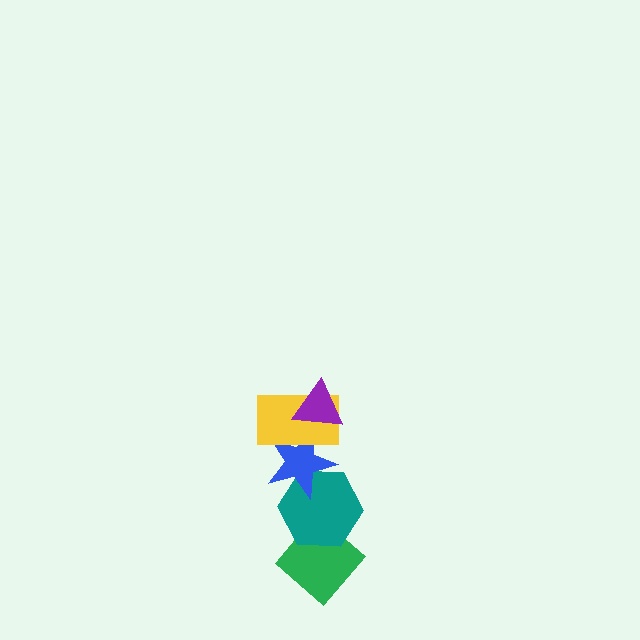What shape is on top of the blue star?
The yellow rectangle is on top of the blue star.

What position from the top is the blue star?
The blue star is 3rd from the top.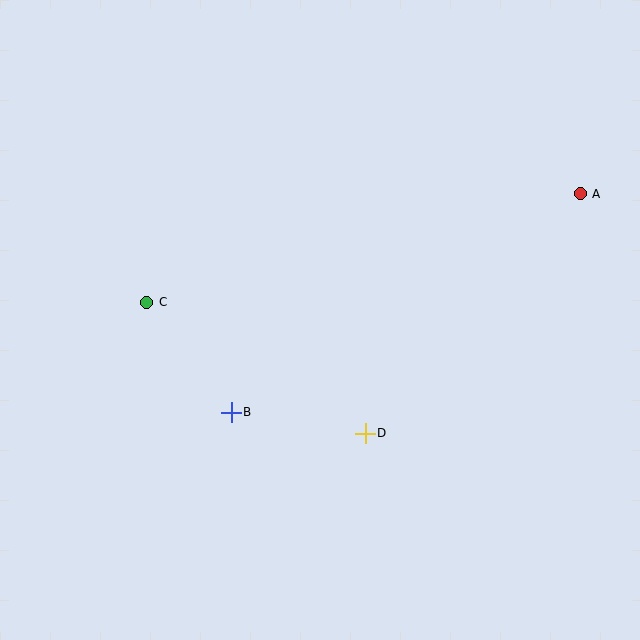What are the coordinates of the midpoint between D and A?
The midpoint between D and A is at (473, 313).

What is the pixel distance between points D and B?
The distance between D and B is 136 pixels.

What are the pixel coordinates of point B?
Point B is at (231, 412).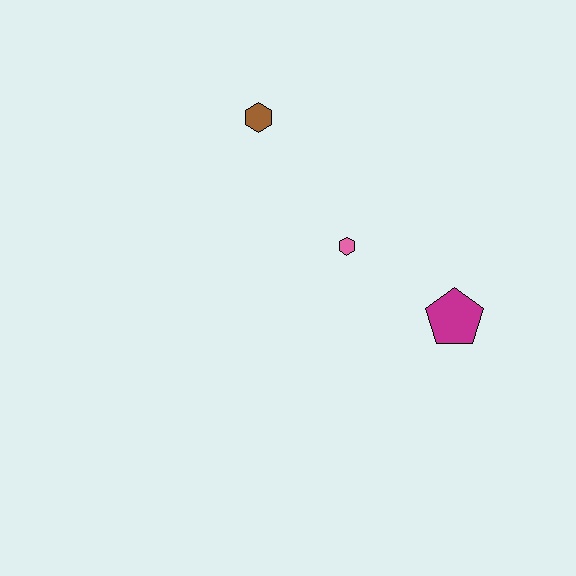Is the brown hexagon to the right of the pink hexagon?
No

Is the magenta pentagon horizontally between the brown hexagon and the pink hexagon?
No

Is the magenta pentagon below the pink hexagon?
Yes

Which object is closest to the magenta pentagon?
The pink hexagon is closest to the magenta pentagon.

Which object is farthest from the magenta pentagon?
The brown hexagon is farthest from the magenta pentagon.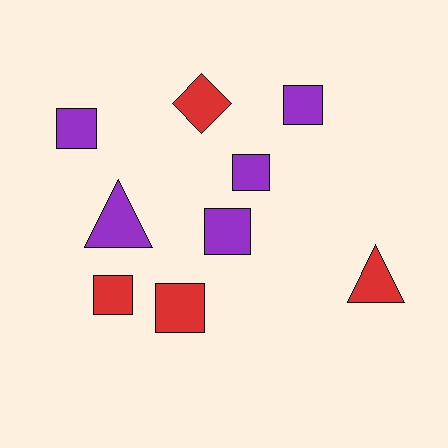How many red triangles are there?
There is 1 red triangle.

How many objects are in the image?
There are 9 objects.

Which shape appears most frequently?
Square, with 6 objects.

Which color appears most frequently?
Purple, with 5 objects.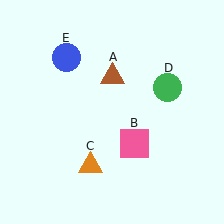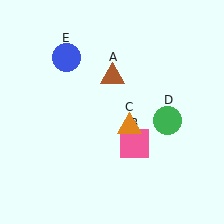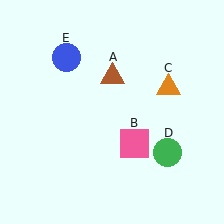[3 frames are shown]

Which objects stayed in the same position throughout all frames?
Brown triangle (object A) and pink square (object B) and blue circle (object E) remained stationary.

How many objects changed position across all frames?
2 objects changed position: orange triangle (object C), green circle (object D).